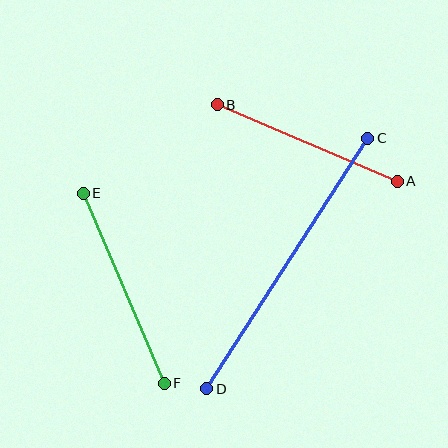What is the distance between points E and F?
The distance is approximately 207 pixels.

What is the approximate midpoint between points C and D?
The midpoint is at approximately (287, 264) pixels.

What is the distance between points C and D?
The distance is approximately 298 pixels.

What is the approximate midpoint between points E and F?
The midpoint is at approximately (124, 288) pixels.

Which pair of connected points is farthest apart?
Points C and D are farthest apart.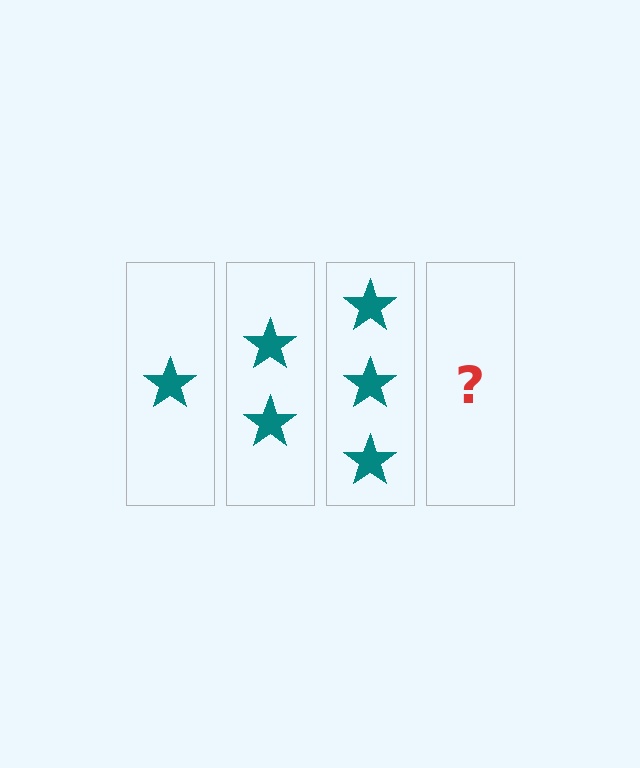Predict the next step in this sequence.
The next step is 4 stars.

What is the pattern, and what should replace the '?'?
The pattern is that each step adds one more star. The '?' should be 4 stars.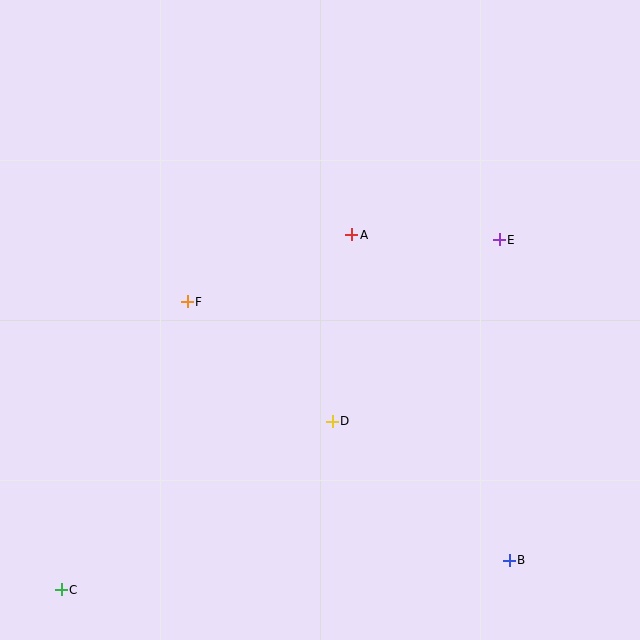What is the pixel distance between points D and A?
The distance between D and A is 188 pixels.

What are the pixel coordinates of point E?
Point E is at (499, 240).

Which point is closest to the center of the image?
Point A at (352, 235) is closest to the center.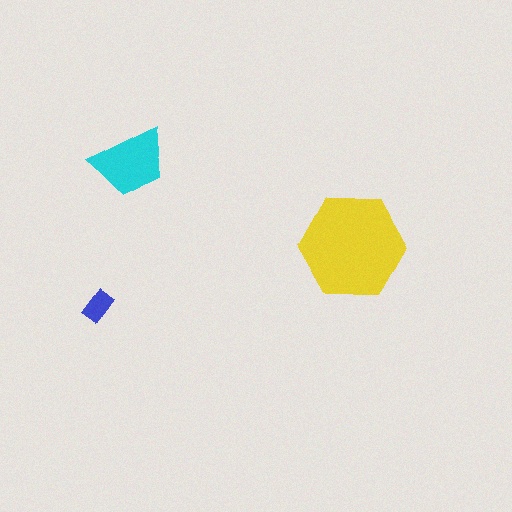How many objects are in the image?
There are 3 objects in the image.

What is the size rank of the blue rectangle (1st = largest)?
3rd.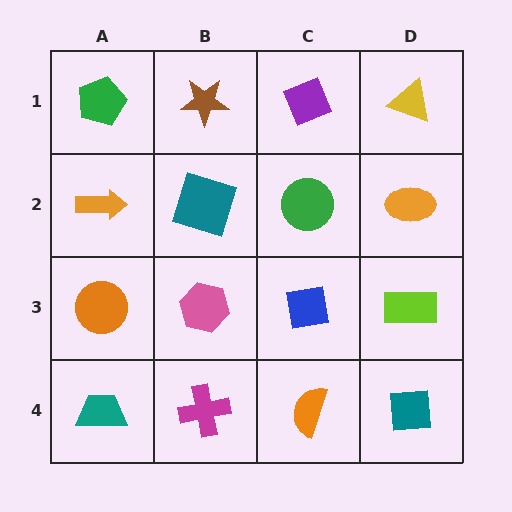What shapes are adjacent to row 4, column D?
A lime rectangle (row 3, column D), an orange semicircle (row 4, column C).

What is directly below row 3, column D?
A teal square.